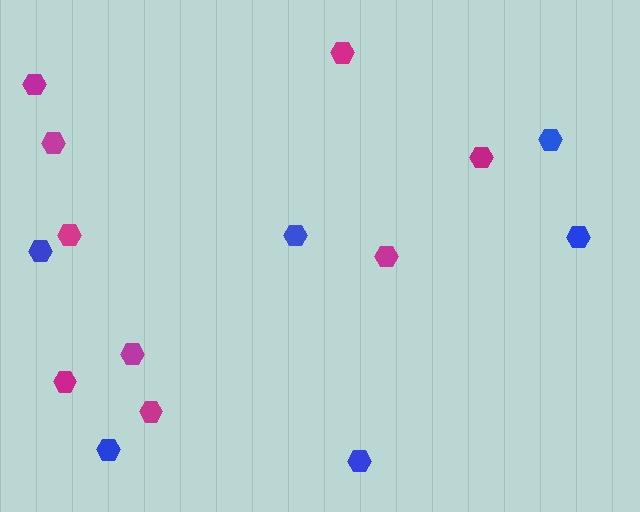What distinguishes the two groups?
There are 2 groups: one group of magenta hexagons (9) and one group of blue hexagons (6).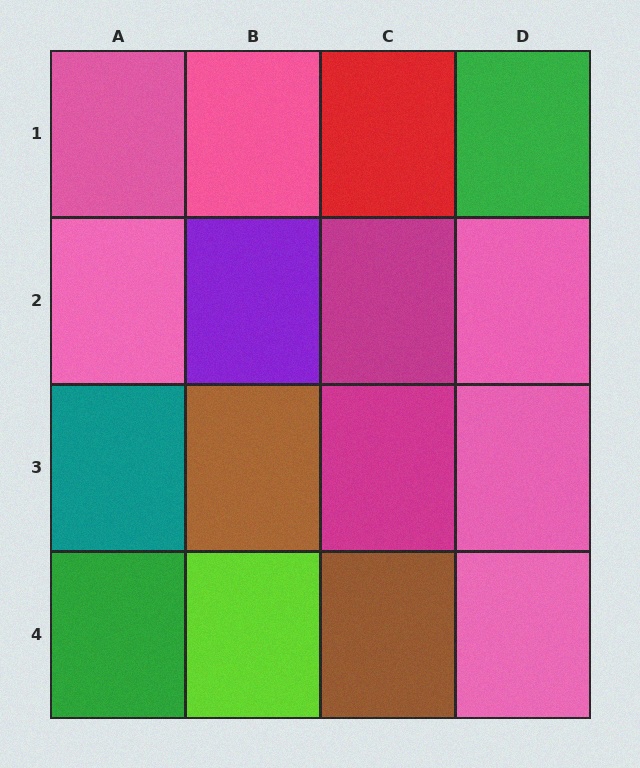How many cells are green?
2 cells are green.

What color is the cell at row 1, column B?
Pink.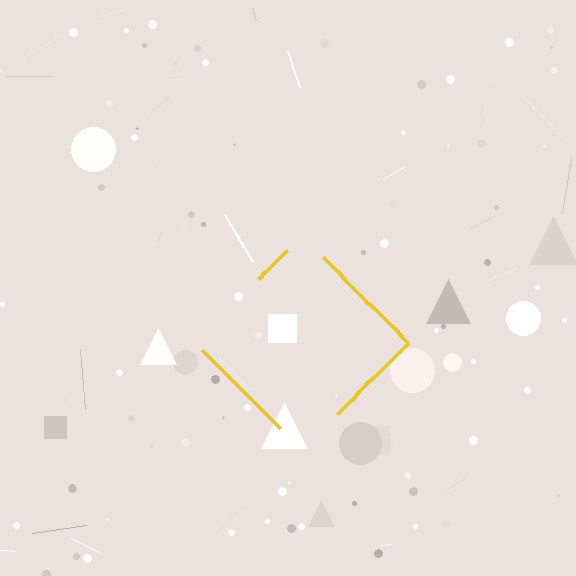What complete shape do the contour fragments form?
The contour fragments form a diamond.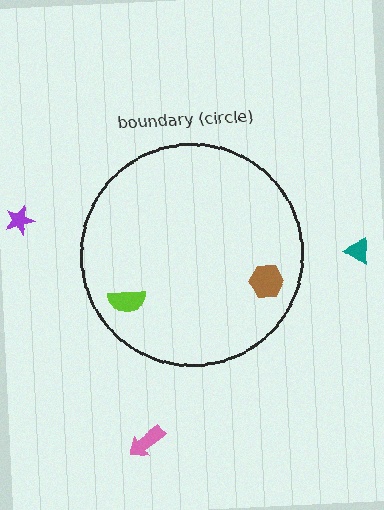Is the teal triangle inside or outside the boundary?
Outside.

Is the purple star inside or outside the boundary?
Outside.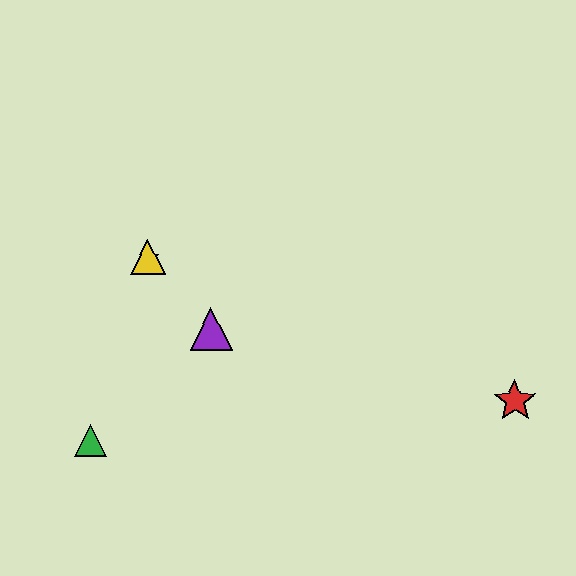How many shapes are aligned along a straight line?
3 shapes (the red star, the blue star, the yellow triangle) are aligned along a straight line.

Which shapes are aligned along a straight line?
The red star, the blue star, the yellow triangle are aligned along a straight line.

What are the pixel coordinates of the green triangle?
The green triangle is at (91, 440).